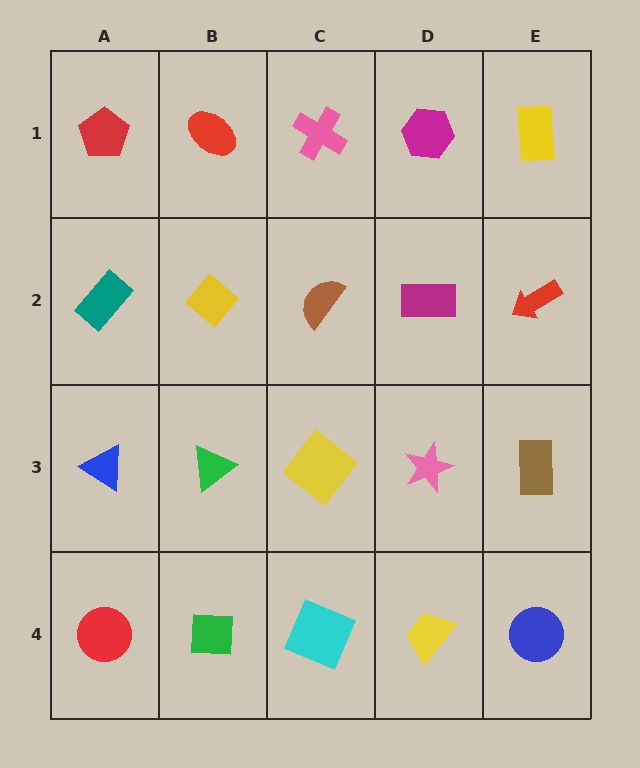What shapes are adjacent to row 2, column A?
A red pentagon (row 1, column A), a blue triangle (row 3, column A), a yellow diamond (row 2, column B).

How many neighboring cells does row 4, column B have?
3.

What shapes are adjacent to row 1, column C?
A brown semicircle (row 2, column C), a red ellipse (row 1, column B), a magenta hexagon (row 1, column D).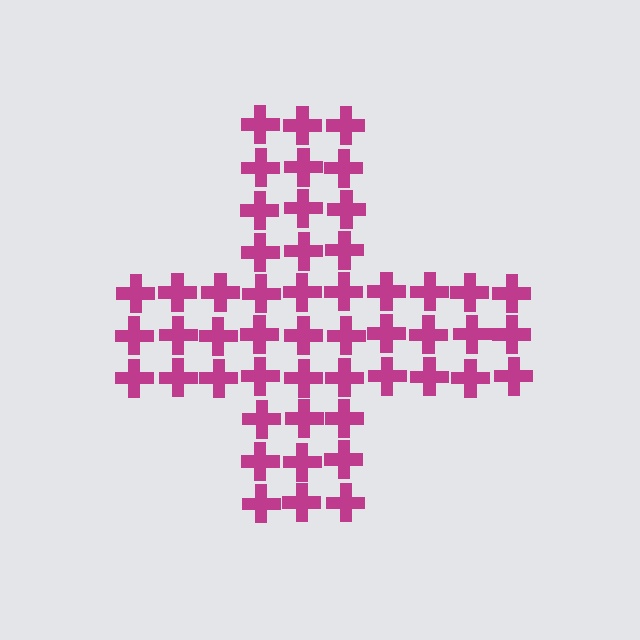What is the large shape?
The large shape is a cross.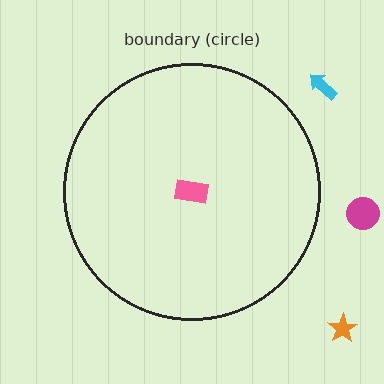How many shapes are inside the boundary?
1 inside, 3 outside.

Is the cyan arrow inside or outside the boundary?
Outside.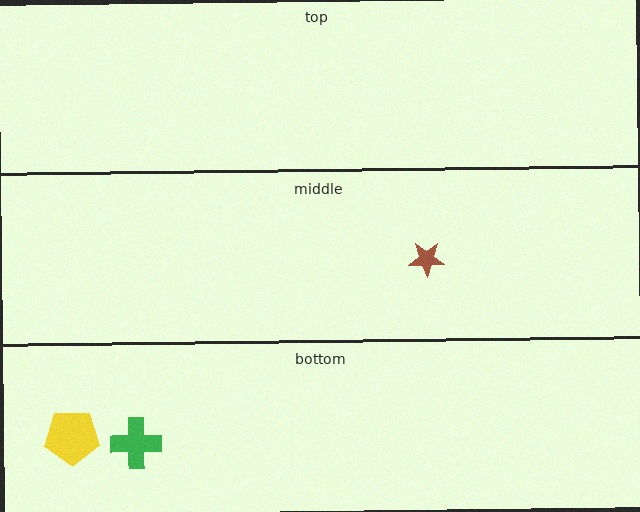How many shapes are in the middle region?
1.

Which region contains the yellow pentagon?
The bottom region.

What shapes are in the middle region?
The brown star.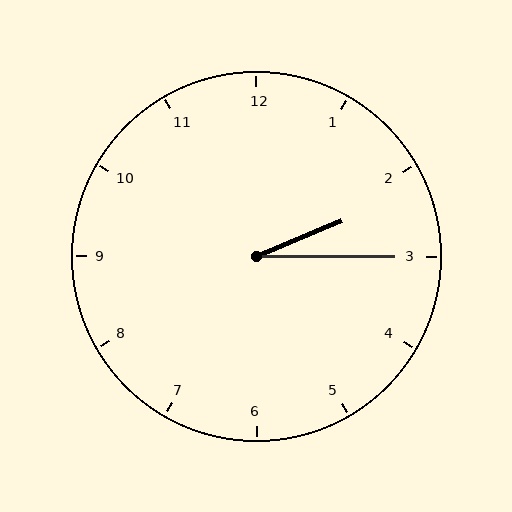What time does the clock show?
2:15.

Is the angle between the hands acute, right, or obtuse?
It is acute.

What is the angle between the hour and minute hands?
Approximately 22 degrees.